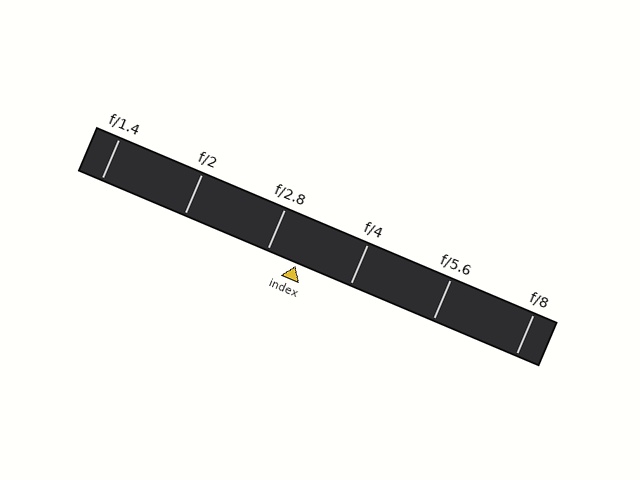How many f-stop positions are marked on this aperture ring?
There are 6 f-stop positions marked.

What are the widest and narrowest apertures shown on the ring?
The widest aperture shown is f/1.4 and the narrowest is f/8.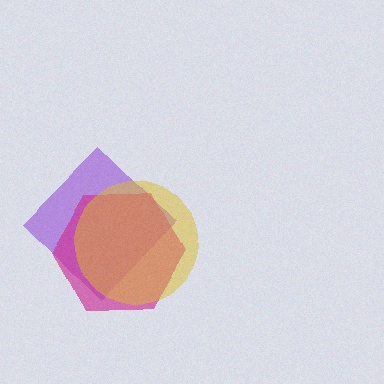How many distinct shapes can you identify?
There are 3 distinct shapes: a purple diamond, a magenta hexagon, a yellow circle.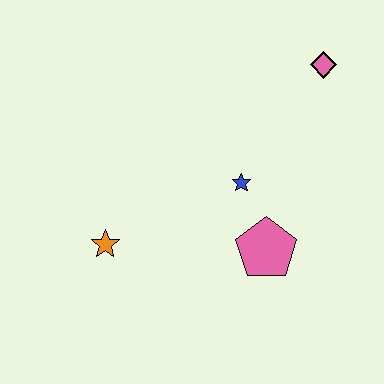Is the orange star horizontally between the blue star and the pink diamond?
No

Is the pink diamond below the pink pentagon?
No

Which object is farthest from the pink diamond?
The orange star is farthest from the pink diamond.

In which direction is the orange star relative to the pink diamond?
The orange star is to the left of the pink diamond.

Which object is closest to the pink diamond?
The blue star is closest to the pink diamond.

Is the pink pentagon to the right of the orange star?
Yes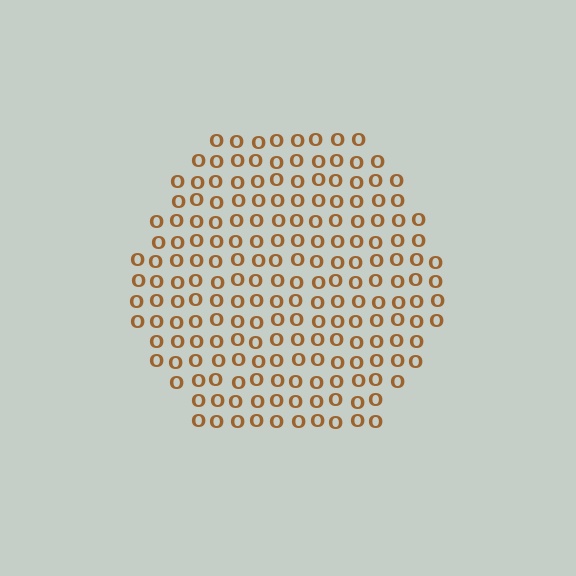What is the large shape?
The large shape is a hexagon.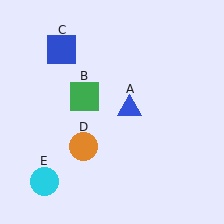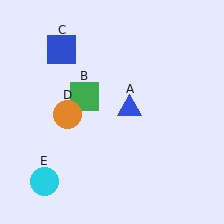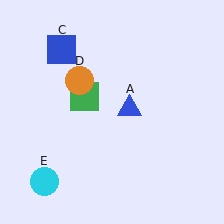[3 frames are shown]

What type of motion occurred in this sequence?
The orange circle (object D) rotated clockwise around the center of the scene.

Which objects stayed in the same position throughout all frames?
Blue triangle (object A) and green square (object B) and blue square (object C) and cyan circle (object E) remained stationary.